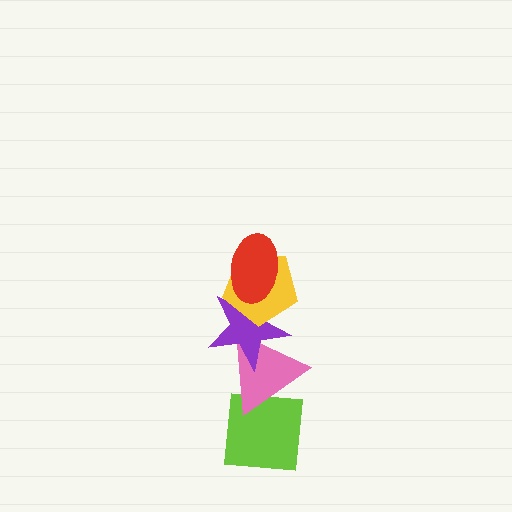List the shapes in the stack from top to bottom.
From top to bottom: the red ellipse, the yellow pentagon, the purple star, the pink triangle, the lime square.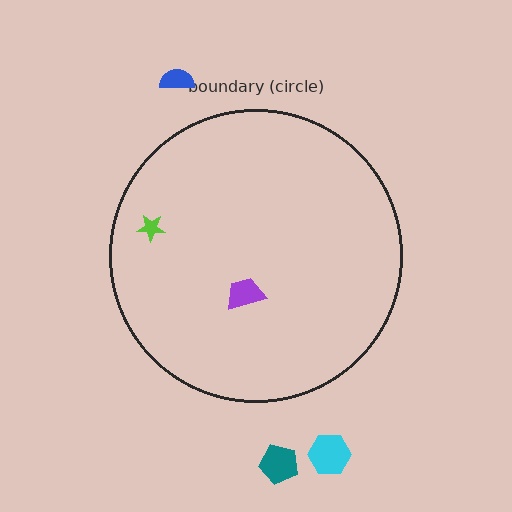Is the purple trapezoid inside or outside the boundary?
Inside.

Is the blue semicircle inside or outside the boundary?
Outside.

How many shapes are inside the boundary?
2 inside, 3 outside.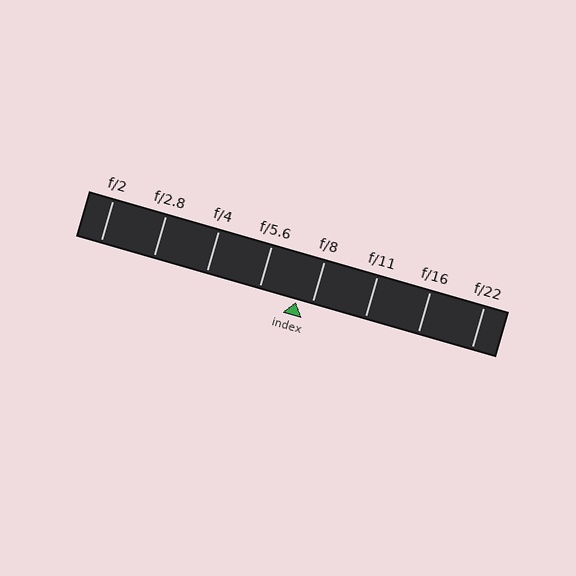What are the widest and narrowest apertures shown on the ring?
The widest aperture shown is f/2 and the narrowest is f/22.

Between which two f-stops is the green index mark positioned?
The index mark is between f/5.6 and f/8.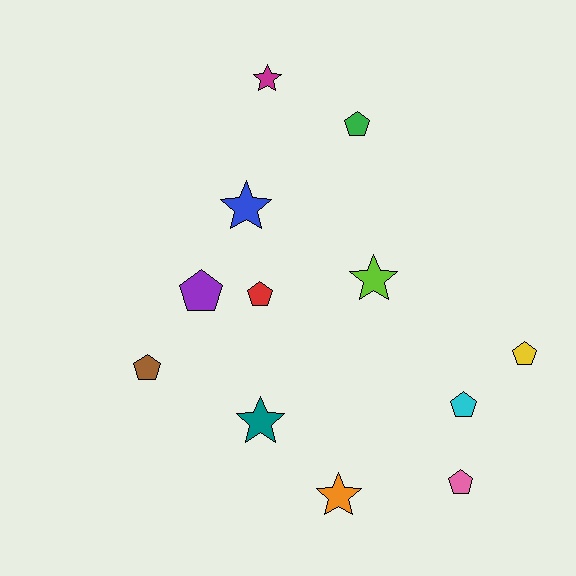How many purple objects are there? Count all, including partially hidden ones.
There is 1 purple object.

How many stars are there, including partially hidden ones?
There are 5 stars.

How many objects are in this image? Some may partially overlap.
There are 12 objects.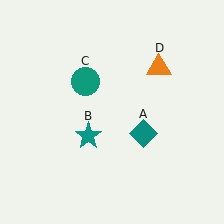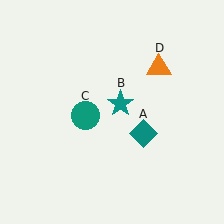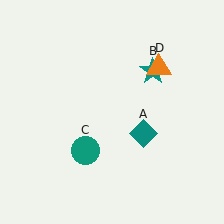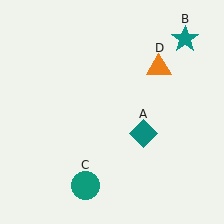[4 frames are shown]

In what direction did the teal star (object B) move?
The teal star (object B) moved up and to the right.